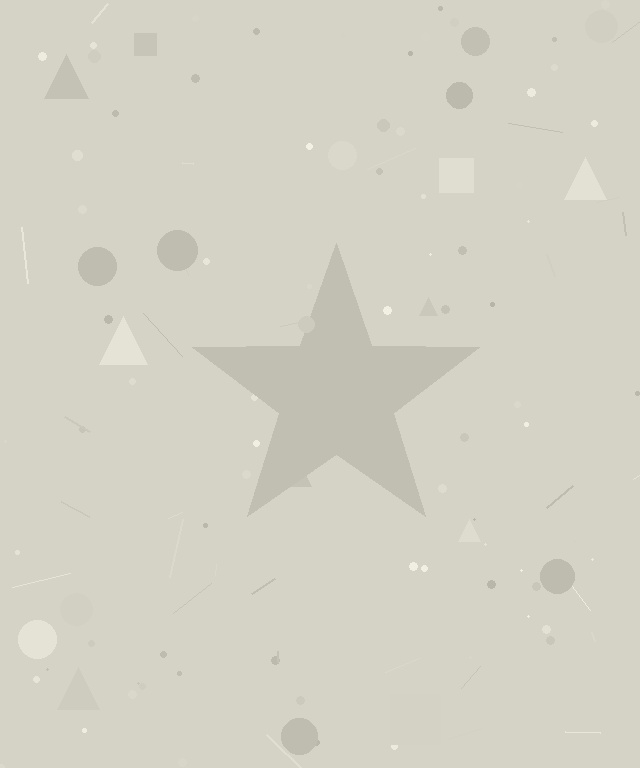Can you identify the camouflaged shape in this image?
The camouflaged shape is a star.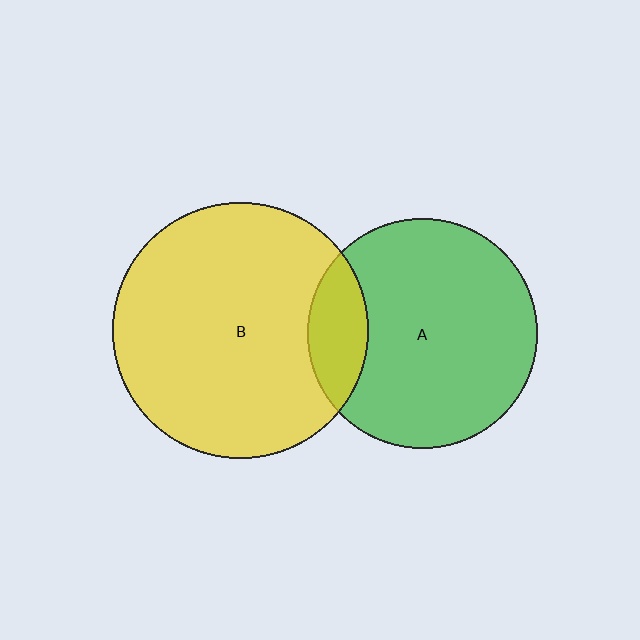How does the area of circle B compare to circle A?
Approximately 1.2 times.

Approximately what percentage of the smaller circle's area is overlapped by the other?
Approximately 15%.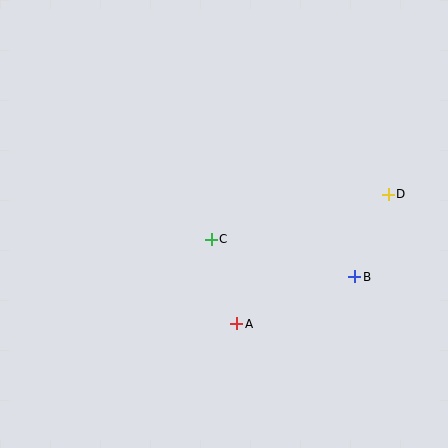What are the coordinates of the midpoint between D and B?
The midpoint between D and B is at (372, 236).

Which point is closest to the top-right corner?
Point D is closest to the top-right corner.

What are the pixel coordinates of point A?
Point A is at (237, 324).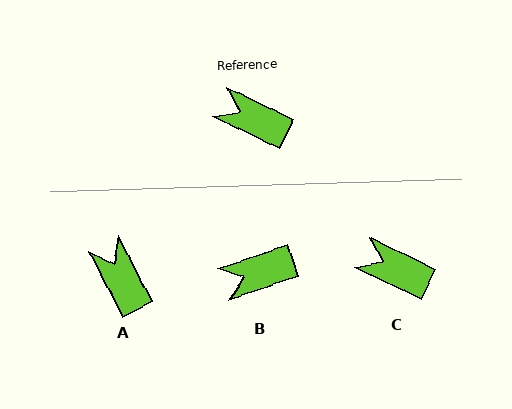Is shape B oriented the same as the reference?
No, it is off by about 45 degrees.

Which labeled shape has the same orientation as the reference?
C.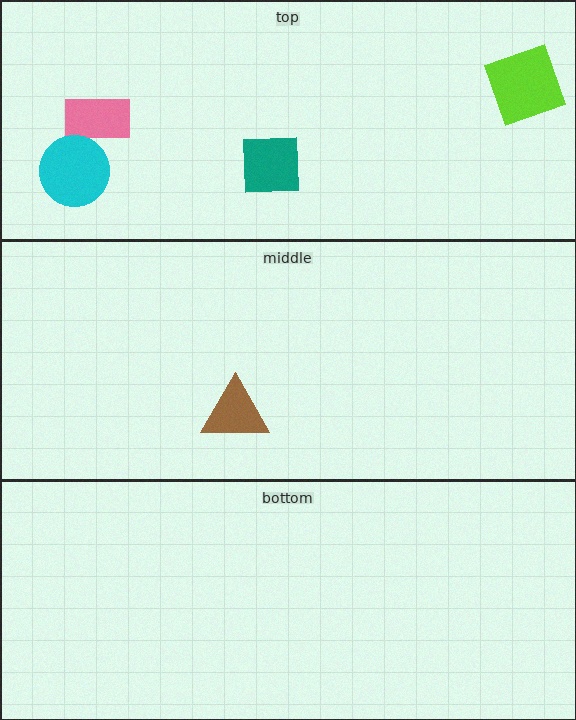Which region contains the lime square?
The top region.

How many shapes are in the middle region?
1.